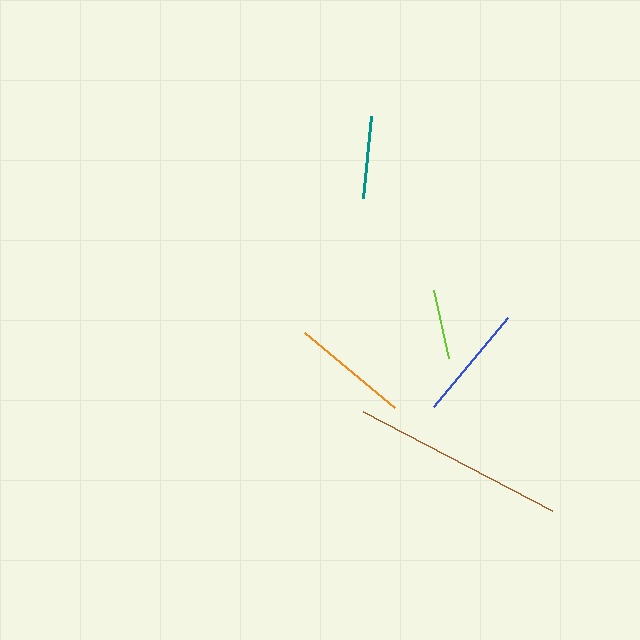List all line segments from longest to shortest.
From longest to shortest: brown, orange, blue, teal, lime.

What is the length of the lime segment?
The lime segment is approximately 69 pixels long.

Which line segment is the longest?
The brown line is the longest at approximately 213 pixels.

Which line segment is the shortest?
The lime line is the shortest at approximately 69 pixels.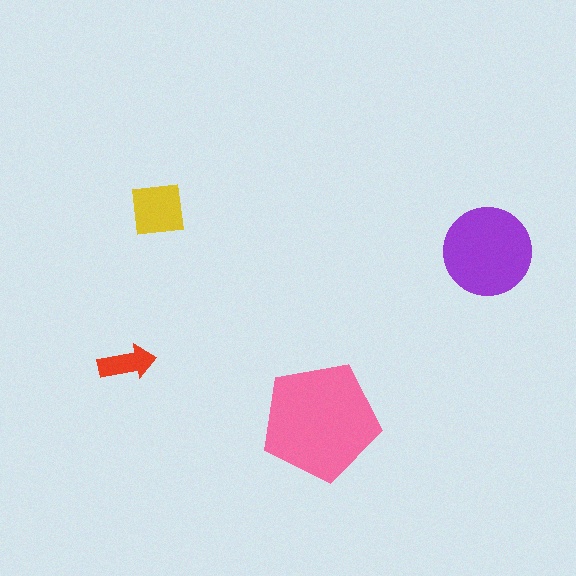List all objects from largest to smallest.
The pink pentagon, the purple circle, the yellow square, the red arrow.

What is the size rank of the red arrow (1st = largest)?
4th.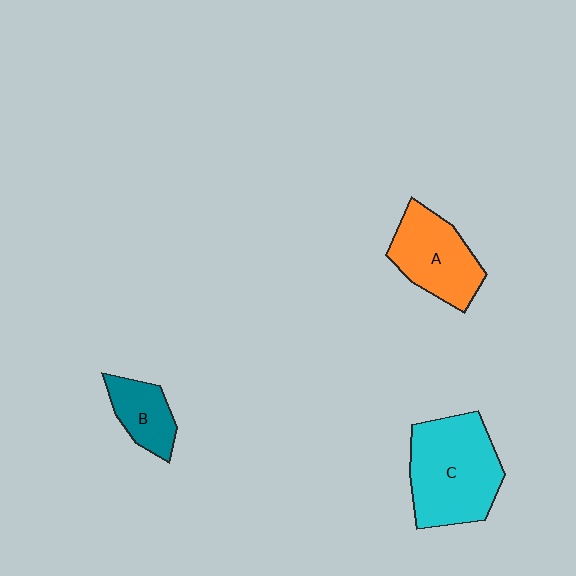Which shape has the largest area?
Shape C (cyan).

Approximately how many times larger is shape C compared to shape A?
Approximately 1.4 times.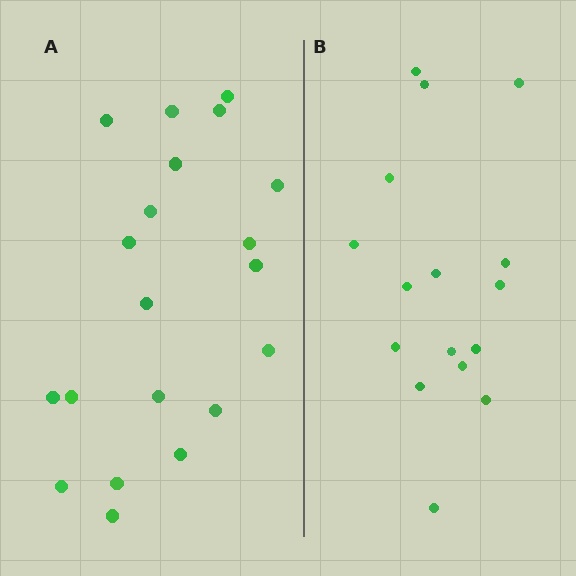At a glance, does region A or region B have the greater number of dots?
Region A (the left region) has more dots.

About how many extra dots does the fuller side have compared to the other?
Region A has about 4 more dots than region B.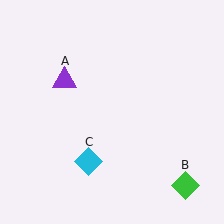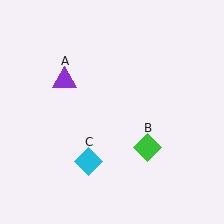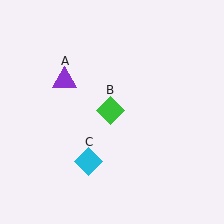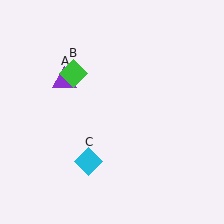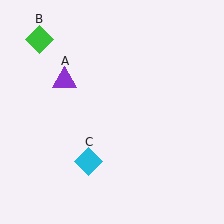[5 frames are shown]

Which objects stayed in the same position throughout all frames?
Purple triangle (object A) and cyan diamond (object C) remained stationary.